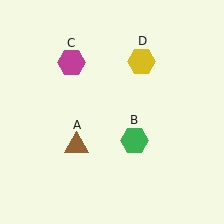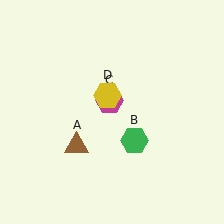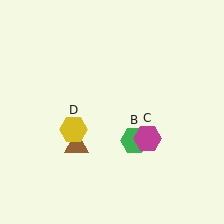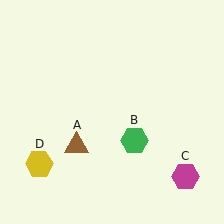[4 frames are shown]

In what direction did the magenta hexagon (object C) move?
The magenta hexagon (object C) moved down and to the right.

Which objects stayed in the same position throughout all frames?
Brown triangle (object A) and green hexagon (object B) remained stationary.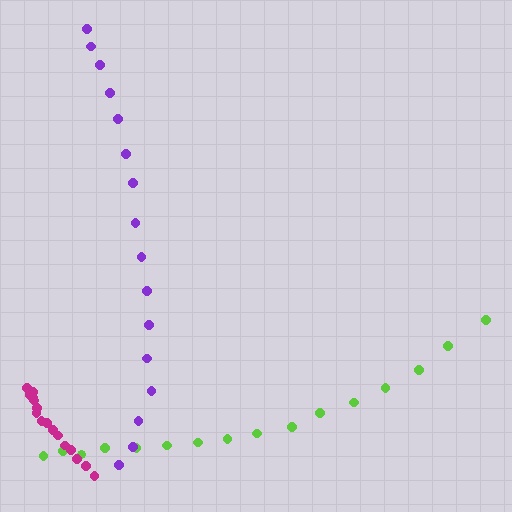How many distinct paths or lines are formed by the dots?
There are 3 distinct paths.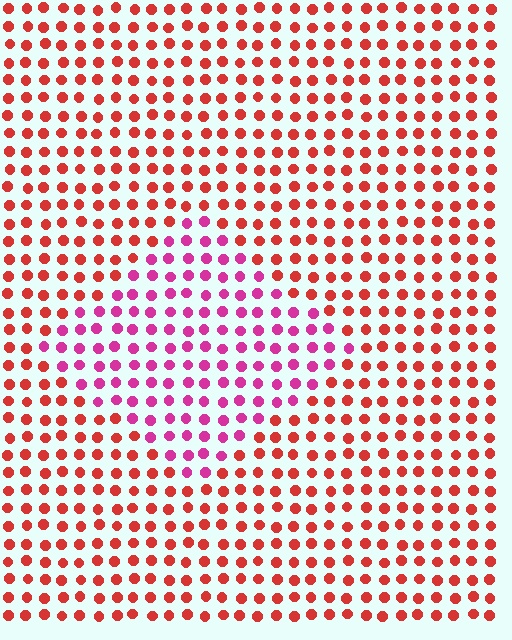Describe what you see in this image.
The image is filled with small red elements in a uniform arrangement. A diamond-shaped region is visible where the elements are tinted to a slightly different hue, forming a subtle color boundary.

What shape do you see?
I see a diamond.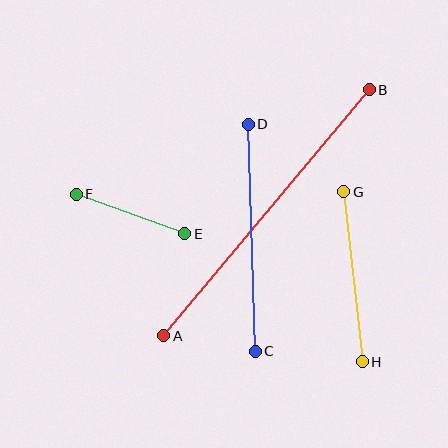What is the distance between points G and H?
The distance is approximately 171 pixels.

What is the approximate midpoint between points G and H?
The midpoint is at approximately (353, 277) pixels.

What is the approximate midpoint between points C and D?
The midpoint is at approximately (252, 238) pixels.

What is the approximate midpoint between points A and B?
The midpoint is at approximately (266, 213) pixels.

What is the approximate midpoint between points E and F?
The midpoint is at approximately (130, 214) pixels.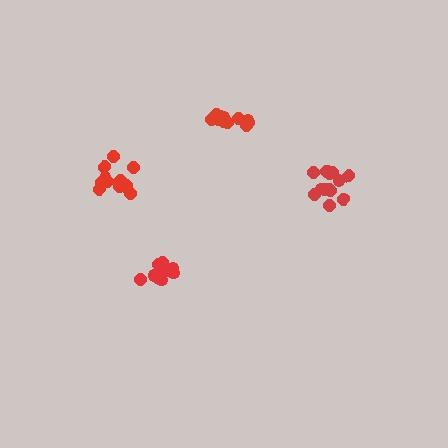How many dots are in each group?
Group 1: 12 dots, Group 2: 10 dots, Group 3: 14 dots, Group 4: 13 dots (49 total).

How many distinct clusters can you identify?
There are 4 distinct clusters.